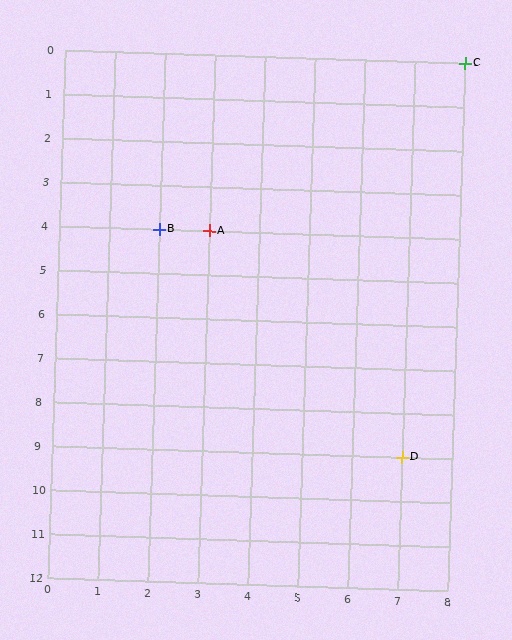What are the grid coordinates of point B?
Point B is at grid coordinates (2, 4).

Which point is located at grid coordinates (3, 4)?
Point A is at (3, 4).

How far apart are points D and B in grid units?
Points D and B are 5 columns and 5 rows apart (about 7.1 grid units diagonally).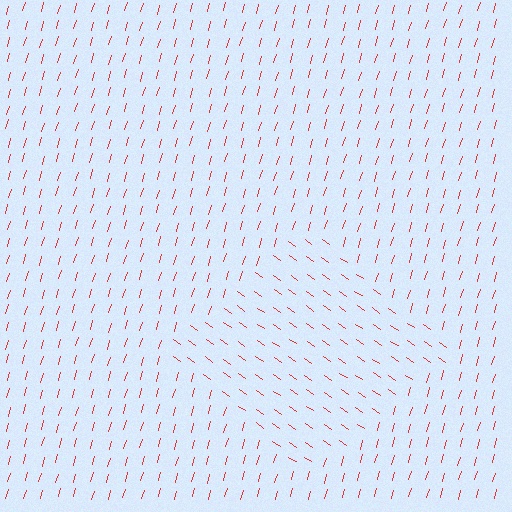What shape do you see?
I see a diamond.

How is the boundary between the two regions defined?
The boundary is defined purely by a change in line orientation (approximately 72 degrees difference). All lines are the same color and thickness.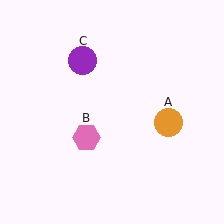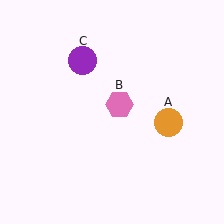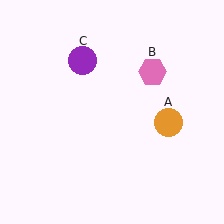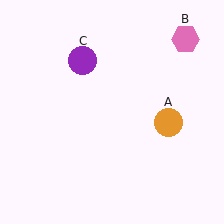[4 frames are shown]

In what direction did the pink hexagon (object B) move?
The pink hexagon (object B) moved up and to the right.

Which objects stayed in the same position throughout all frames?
Orange circle (object A) and purple circle (object C) remained stationary.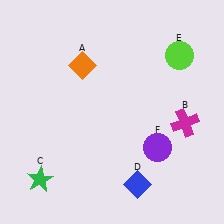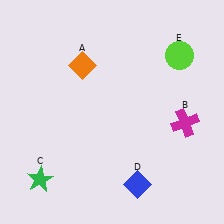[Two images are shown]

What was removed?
The purple circle (F) was removed in Image 2.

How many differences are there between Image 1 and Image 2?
There is 1 difference between the two images.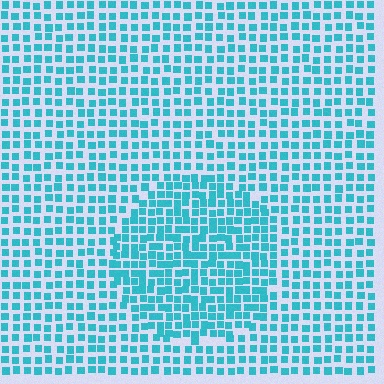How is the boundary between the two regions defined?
The boundary is defined by a change in element density (approximately 1.5x ratio). All elements are the same color, size, and shape.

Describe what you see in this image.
The image contains small cyan elements arranged at two different densities. A circle-shaped region is visible where the elements are more densely packed than the surrounding area.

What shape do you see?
I see a circle.